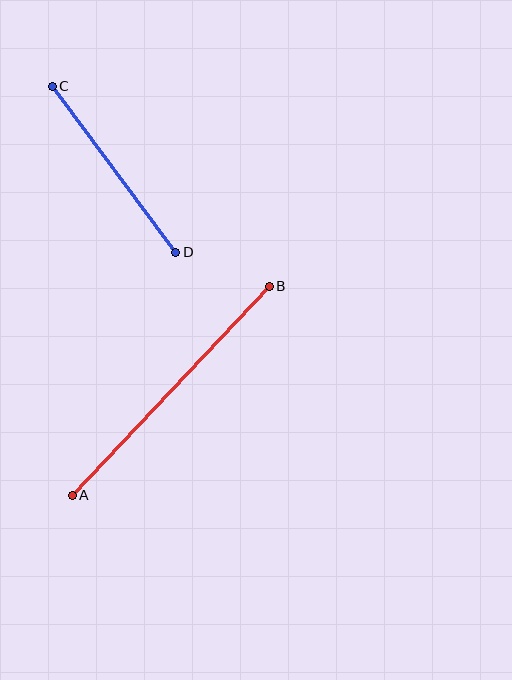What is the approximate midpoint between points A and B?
The midpoint is at approximately (171, 391) pixels.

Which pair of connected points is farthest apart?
Points A and B are farthest apart.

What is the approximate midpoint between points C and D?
The midpoint is at approximately (114, 169) pixels.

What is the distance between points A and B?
The distance is approximately 287 pixels.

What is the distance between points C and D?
The distance is approximately 207 pixels.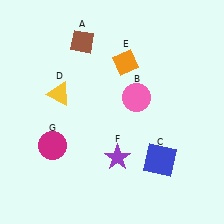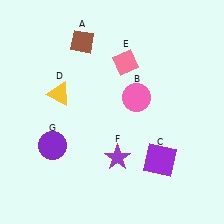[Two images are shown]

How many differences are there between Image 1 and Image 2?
There are 3 differences between the two images.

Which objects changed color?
C changed from blue to purple. E changed from orange to pink. G changed from magenta to purple.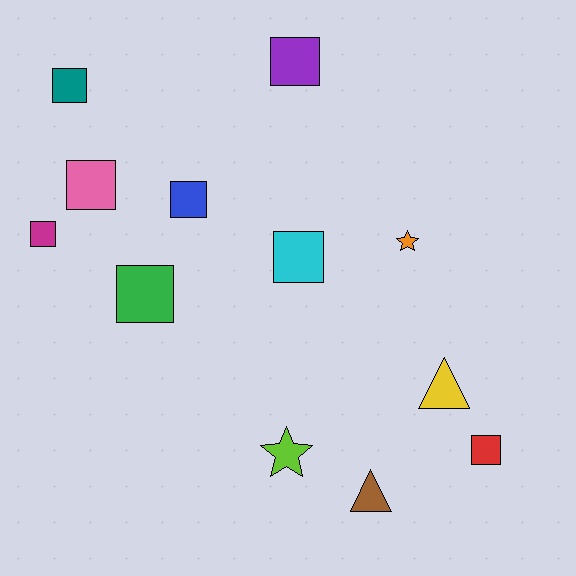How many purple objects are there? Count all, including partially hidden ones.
There is 1 purple object.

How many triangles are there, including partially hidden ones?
There are 2 triangles.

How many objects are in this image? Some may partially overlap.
There are 12 objects.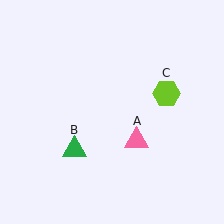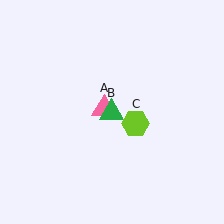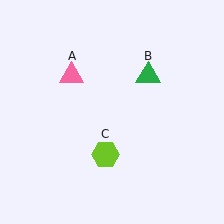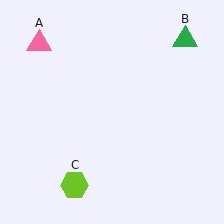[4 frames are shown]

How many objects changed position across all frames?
3 objects changed position: pink triangle (object A), green triangle (object B), lime hexagon (object C).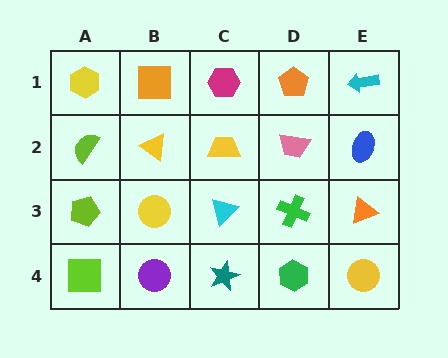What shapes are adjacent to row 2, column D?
An orange pentagon (row 1, column D), a green cross (row 3, column D), a yellow trapezoid (row 2, column C), a blue ellipse (row 2, column E).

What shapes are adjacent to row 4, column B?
A yellow circle (row 3, column B), a lime square (row 4, column A), a teal star (row 4, column C).